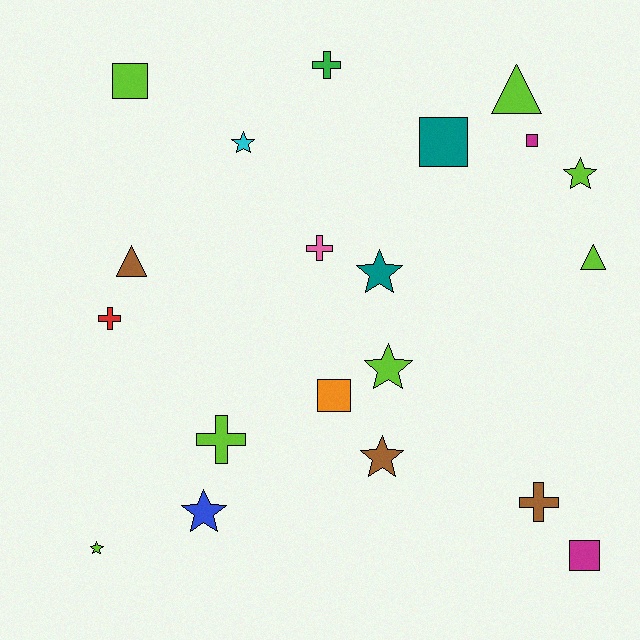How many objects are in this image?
There are 20 objects.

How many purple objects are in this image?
There are no purple objects.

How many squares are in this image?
There are 5 squares.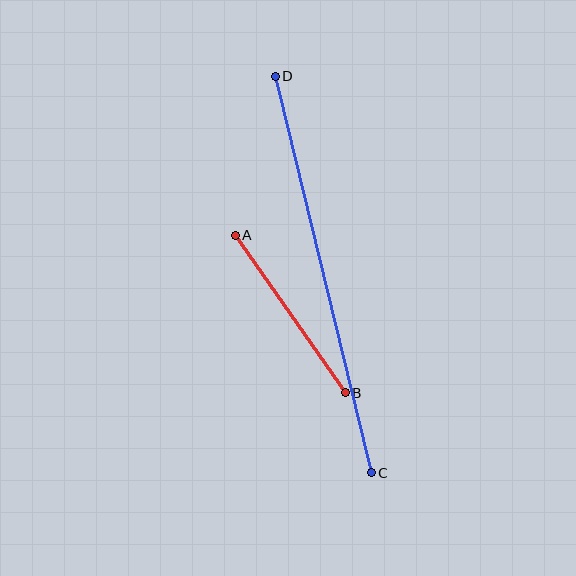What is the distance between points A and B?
The distance is approximately 192 pixels.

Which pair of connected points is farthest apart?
Points C and D are farthest apart.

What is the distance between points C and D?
The distance is approximately 408 pixels.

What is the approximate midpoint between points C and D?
The midpoint is at approximately (323, 275) pixels.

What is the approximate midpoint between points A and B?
The midpoint is at approximately (290, 314) pixels.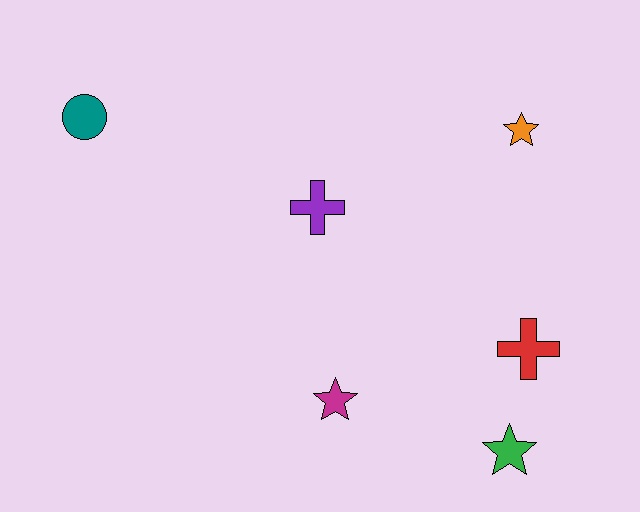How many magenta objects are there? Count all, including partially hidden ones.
There is 1 magenta object.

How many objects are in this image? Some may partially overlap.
There are 6 objects.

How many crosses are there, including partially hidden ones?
There are 2 crosses.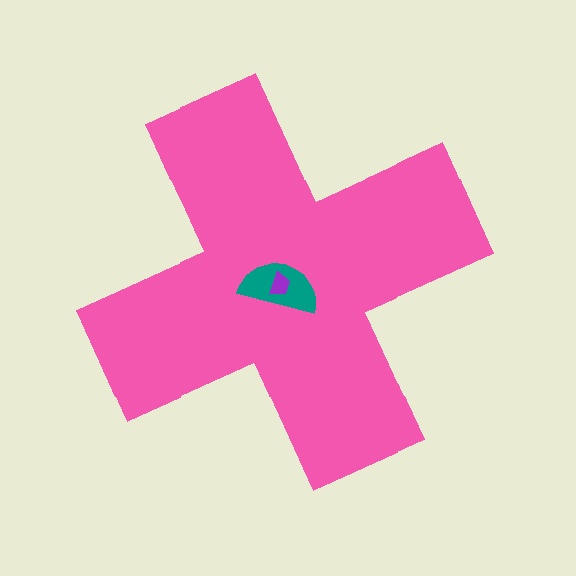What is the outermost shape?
The pink cross.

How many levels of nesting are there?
3.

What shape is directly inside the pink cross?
The teal semicircle.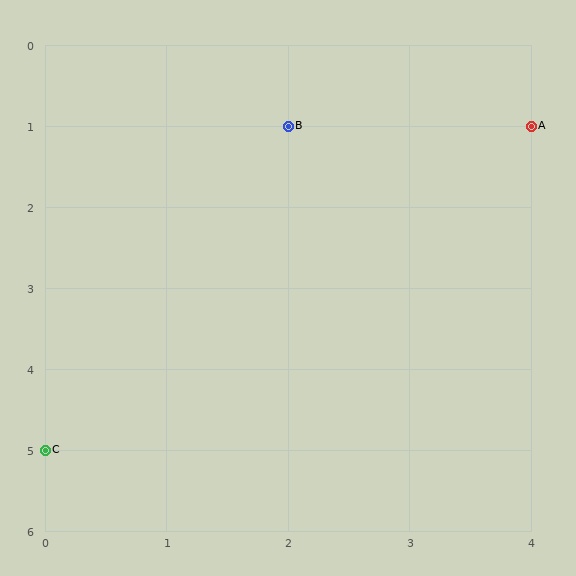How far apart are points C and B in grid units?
Points C and B are 2 columns and 4 rows apart (about 4.5 grid units diagonally).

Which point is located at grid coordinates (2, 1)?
Point B is at (2, 1).